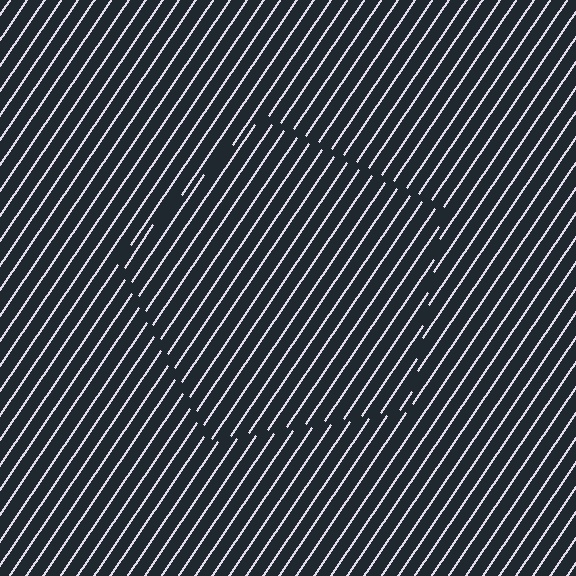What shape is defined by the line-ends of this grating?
An illusory pentagon. The interior of the shape contains the same grating, shifted by half a period — the contour is defined by the phase discontinuity where line-ends from the inner and outer gratings abut.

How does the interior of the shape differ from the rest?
The interior of the shape contains the same grating, shifted by half a period — the contour is defined by the phase discontinuity where line-ends from the inner and outer gratings abut.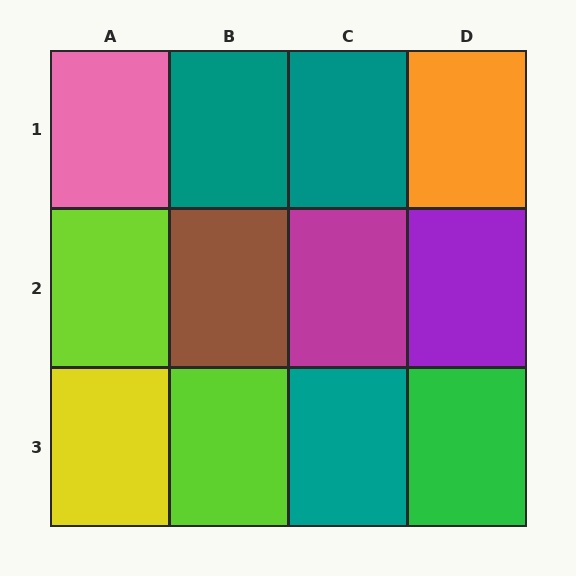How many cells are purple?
1 cell is purple.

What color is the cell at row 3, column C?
Teal.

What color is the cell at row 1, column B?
Teal.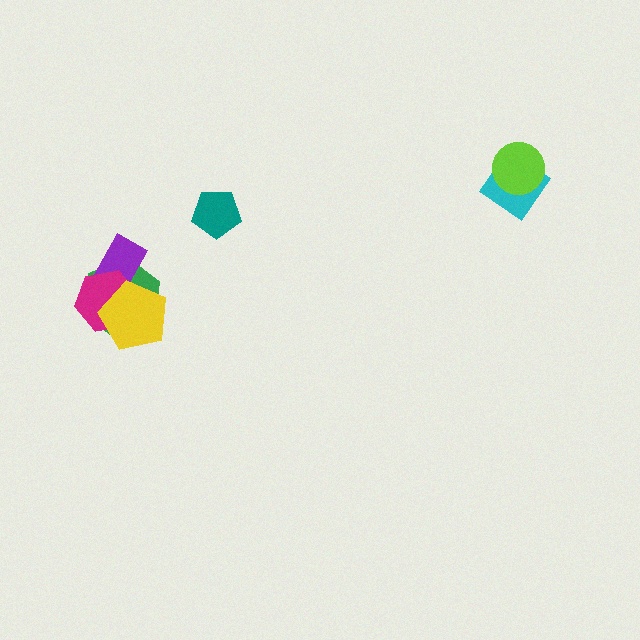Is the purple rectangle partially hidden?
Yes, it is partially covered by another shape.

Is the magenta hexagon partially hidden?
Yes, it is partially covered by another shape.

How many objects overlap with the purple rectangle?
3 objects overlap with the purple rectangle.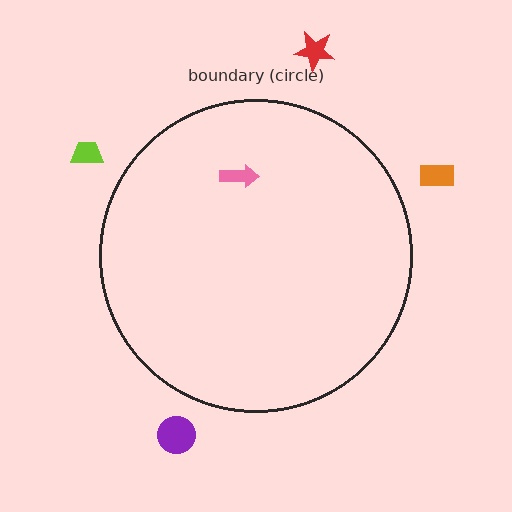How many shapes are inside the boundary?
1 inside, 4 outside.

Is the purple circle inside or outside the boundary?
Outside.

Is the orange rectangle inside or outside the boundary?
Outside.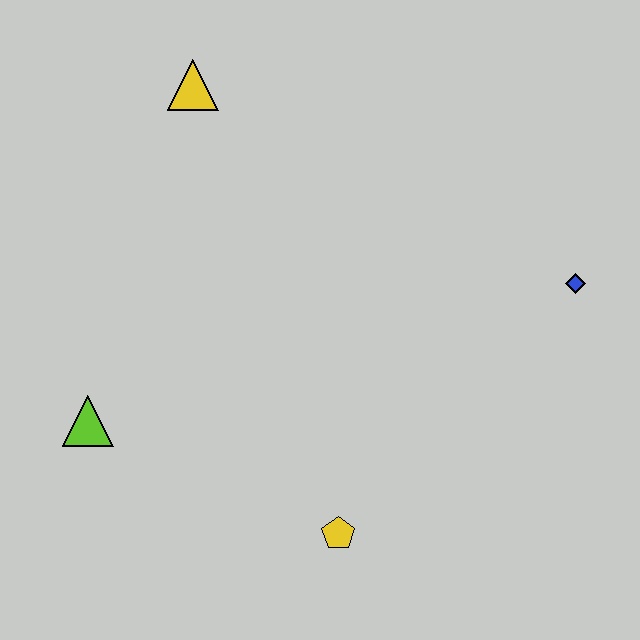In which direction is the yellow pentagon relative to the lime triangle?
The yellow pentagon is to the right of the lime triangle.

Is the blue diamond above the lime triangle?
Yes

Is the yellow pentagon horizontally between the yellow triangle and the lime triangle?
No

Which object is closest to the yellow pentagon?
The lime triangle is closest to the yellow pentagon.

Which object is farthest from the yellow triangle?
The yellow pentagon is farthest from the yellow triangle.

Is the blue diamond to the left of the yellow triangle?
No